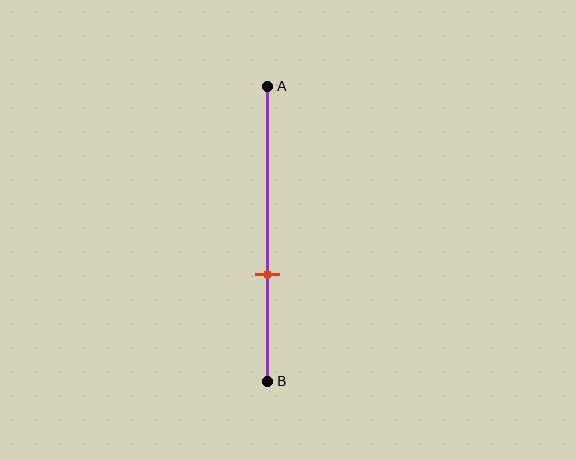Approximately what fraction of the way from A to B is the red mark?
The red mark is approximately 65% of the way from A to B.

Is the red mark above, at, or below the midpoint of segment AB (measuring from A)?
The red mark is below the midpoint of segment AB.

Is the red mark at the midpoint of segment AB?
No, the mark is at about 65% from A, not at the 50% midpoint.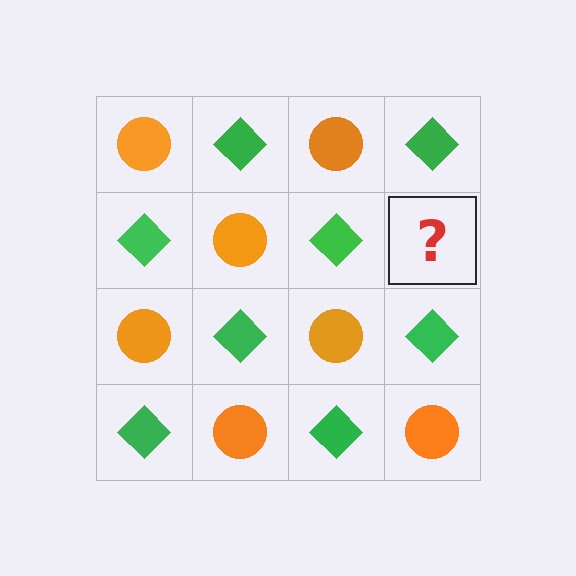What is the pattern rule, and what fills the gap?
The rule is that it alternates orange circle and green diamond in a checkerboard pattern. The gap should be filled with an orange circle.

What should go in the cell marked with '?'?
The missing cell should contain an orange circle.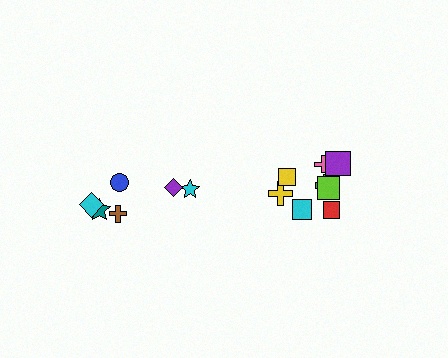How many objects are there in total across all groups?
There are 14 objects.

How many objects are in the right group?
There are 8 objects.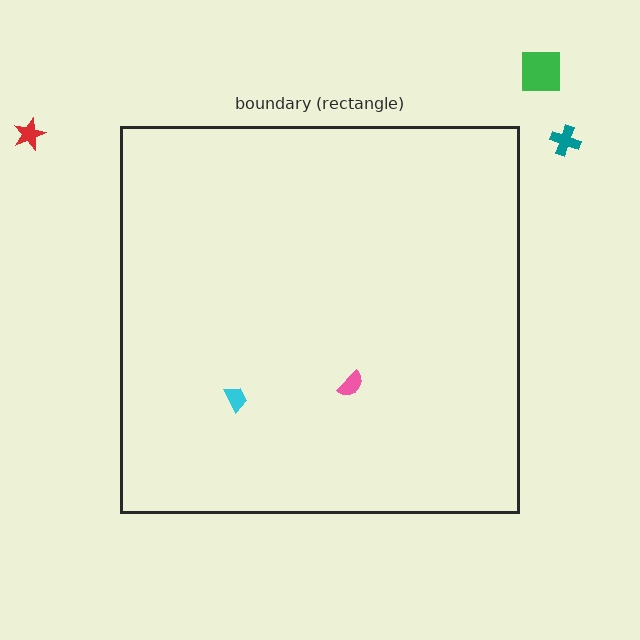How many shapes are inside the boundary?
2 inside, 3 outside.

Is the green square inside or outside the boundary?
Outside.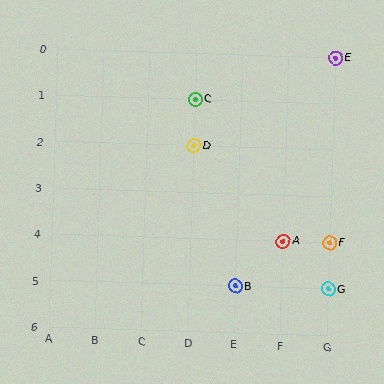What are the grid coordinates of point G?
Point G is at grid coordinates (G, 5).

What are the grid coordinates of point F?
Point F is at grid coordinates (G, 4).